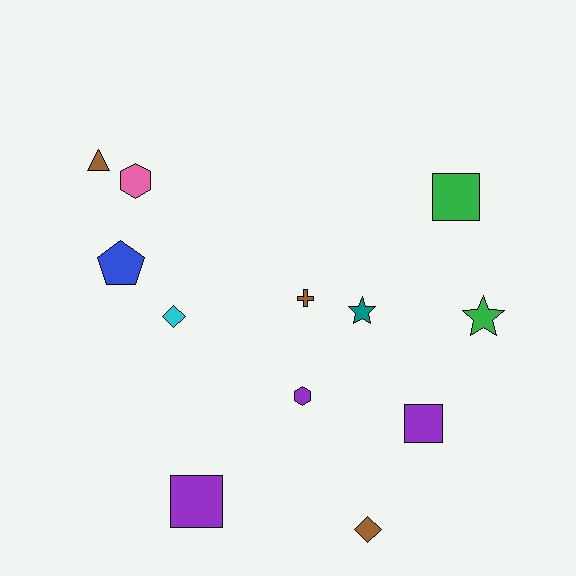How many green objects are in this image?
There are 2 green objects.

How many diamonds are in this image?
There are 2 diamonds.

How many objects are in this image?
There are 12 objects.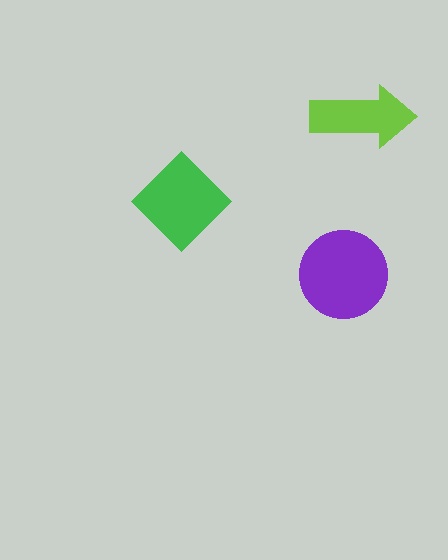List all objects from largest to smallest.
The purple circle, the green diamond, the lime arrow.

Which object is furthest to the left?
The green diamond is leftmost.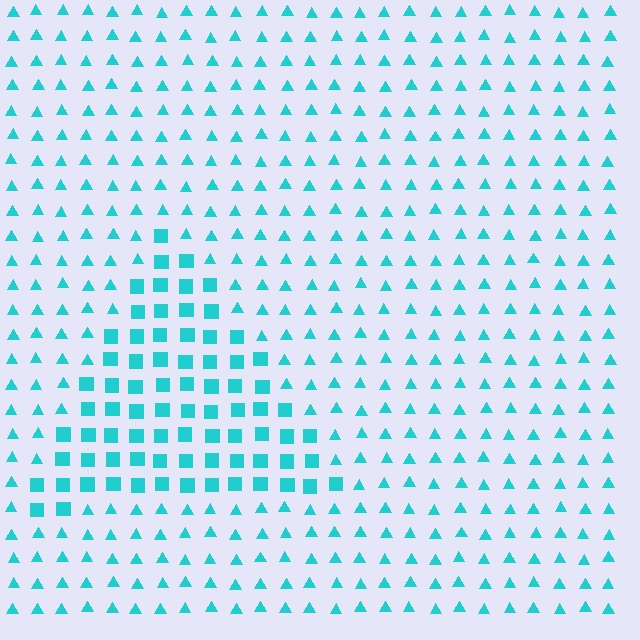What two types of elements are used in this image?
The image uses squares inside the triangle region and triangles outside it.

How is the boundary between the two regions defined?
The boundary is defined by a change in element shape: squares inside vs. triangles outside. All elements share the same color and spacing.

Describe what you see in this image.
The image is filled with small cyan elements arranged in a uniform grid. A triangle-shaped region contains squares, while the surrounding area contains triangles. The boundary is defined purely by the change in element shape.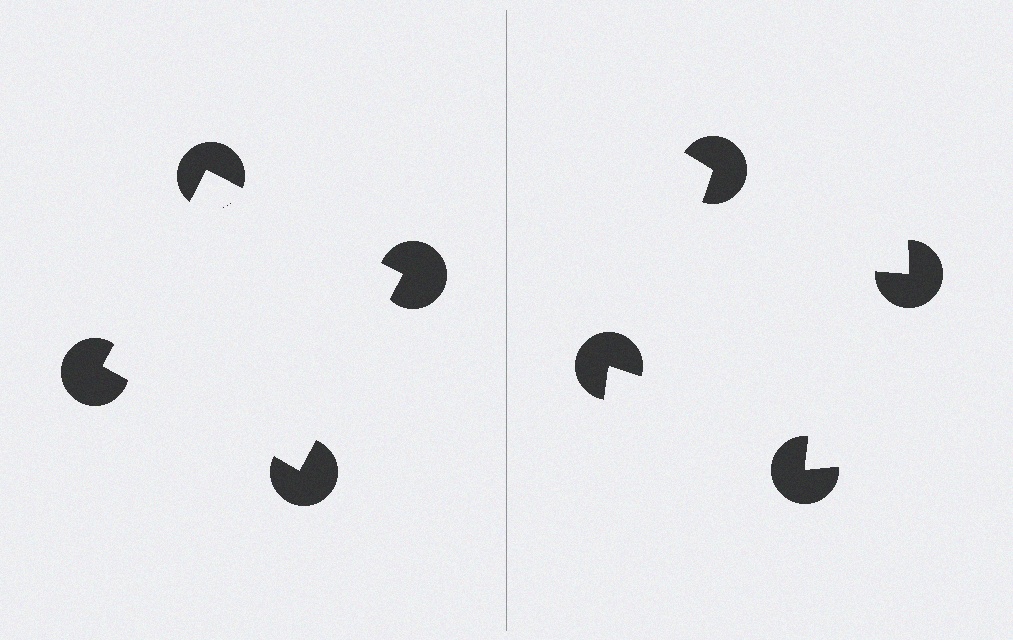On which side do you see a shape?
An illusory square appears on the left side. On the right side the wedge cuts are rotated, so no coherent shape forms.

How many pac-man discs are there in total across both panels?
8 — 4 on each side.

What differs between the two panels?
The pac-man discs are positioned identically on both sides; only the wedge orientations differ. On the left they align to a square; on the right they are misaligned.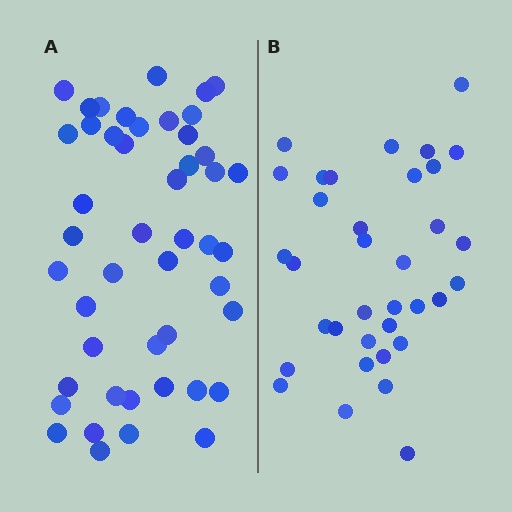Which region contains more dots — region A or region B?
Region A (the left region) has more dots.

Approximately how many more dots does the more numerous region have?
Region A has roughly 12 or so more dots than region B.